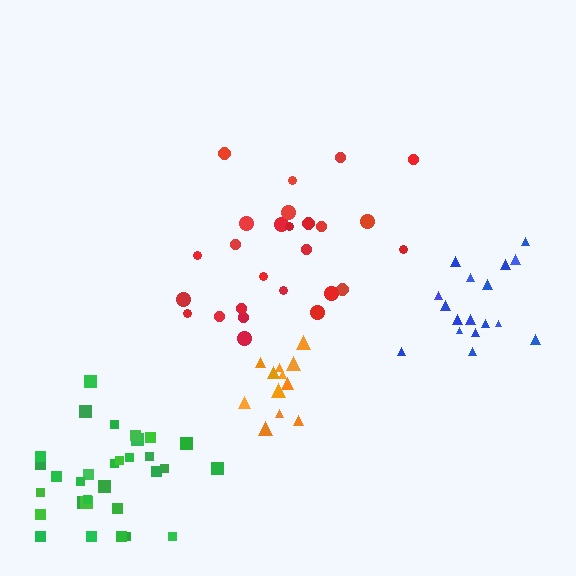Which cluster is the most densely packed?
Orange.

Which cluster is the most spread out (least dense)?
Red.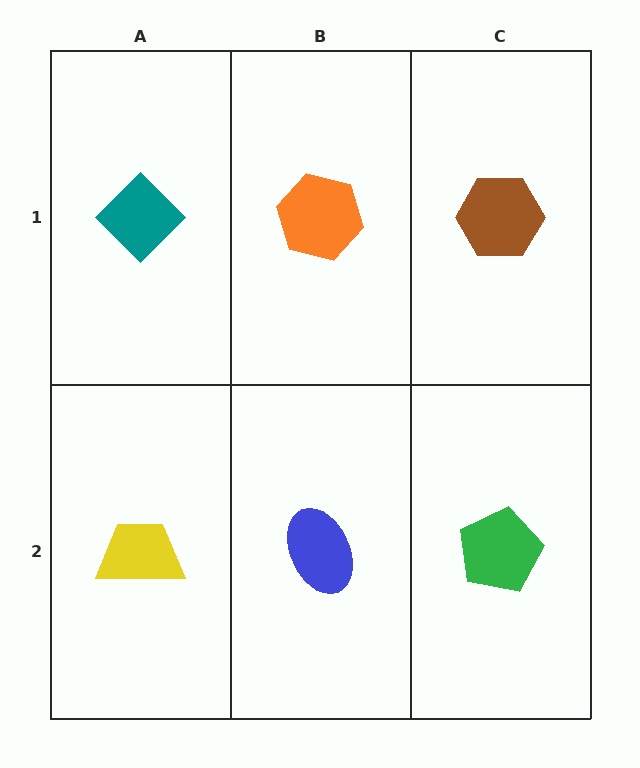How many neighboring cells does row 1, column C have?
2.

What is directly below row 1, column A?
A yellow trapezoid.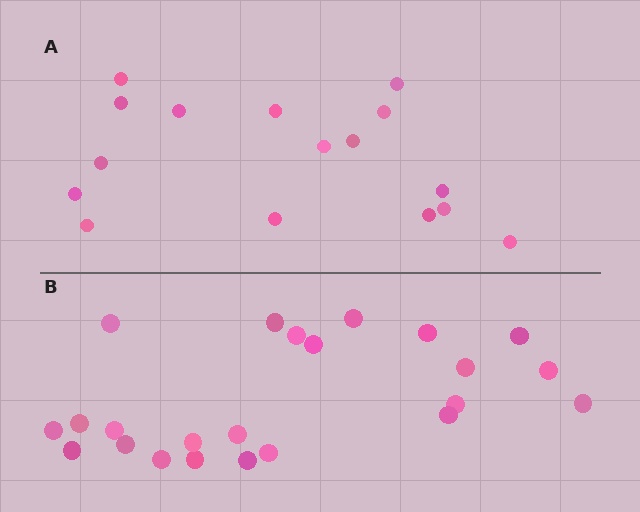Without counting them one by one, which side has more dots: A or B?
Region B (the bottom region) has more dots.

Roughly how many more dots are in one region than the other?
Region B has roughly 8 or so more dots than region A.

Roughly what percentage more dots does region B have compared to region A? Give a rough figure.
About 45% more.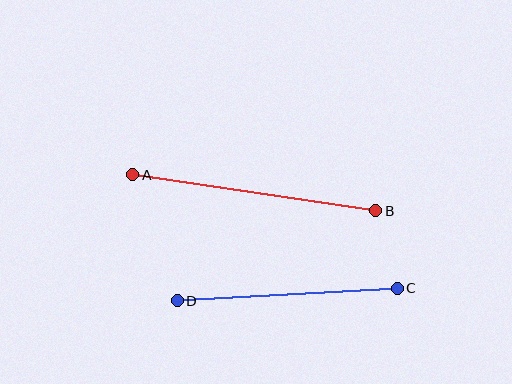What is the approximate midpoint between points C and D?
The midpoint is at approximately (287, 294) pixels.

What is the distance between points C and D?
The distance is approximately 221 pixels.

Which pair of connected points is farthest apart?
Points A and B are farthest apart.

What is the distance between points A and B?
The distance is approximately 246 pixels.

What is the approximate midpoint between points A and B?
The midpoint is at approximately (254, 193) pixels.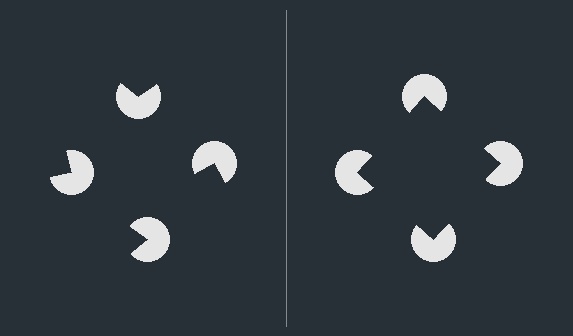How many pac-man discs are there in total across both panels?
8 — 4 on each side.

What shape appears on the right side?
An illusory square.